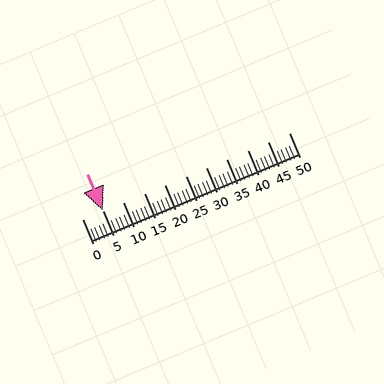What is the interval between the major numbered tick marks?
The major tick marks are spaced 5 units apart.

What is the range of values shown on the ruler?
The ruler shows values from 0 to 50.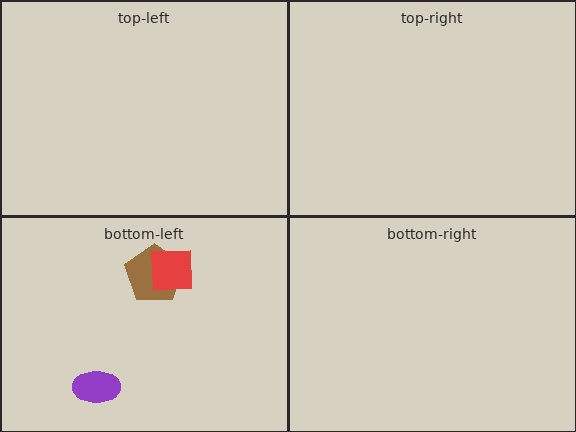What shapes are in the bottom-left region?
The brown pentagon, the red square, the purple ellipse.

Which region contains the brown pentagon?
The bottom-left region.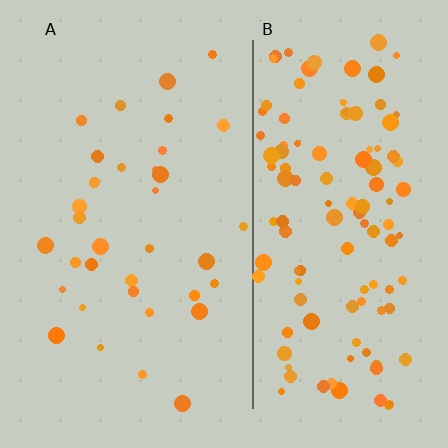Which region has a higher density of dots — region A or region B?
B (the right).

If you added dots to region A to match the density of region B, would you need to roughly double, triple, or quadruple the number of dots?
Approximately quadruple.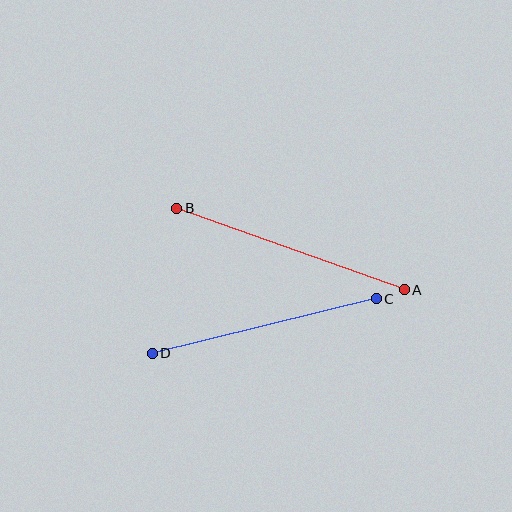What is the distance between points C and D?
The distance is approximately 231 pixels.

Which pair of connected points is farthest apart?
Points A and B are farthest apart.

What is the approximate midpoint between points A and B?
The midpoint is at approximately (291, 249) pixels.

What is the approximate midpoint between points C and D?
The midpoint is at approximately (264, 326) pixels.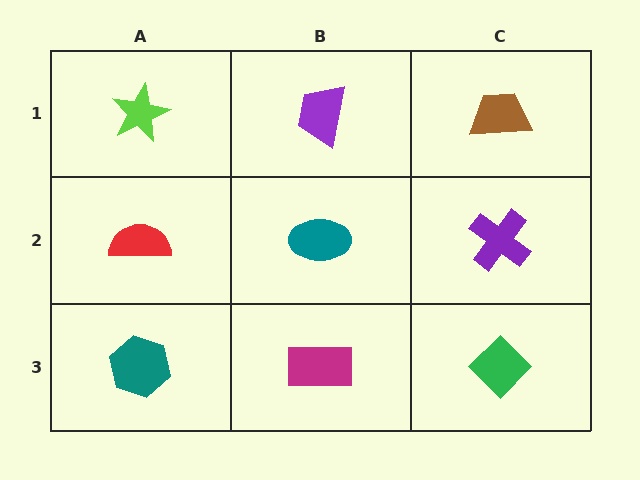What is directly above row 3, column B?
A teal ellipse.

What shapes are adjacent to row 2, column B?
A purple trapezoid (row 1, column B), a magenta rectangle (row 3, column B), a red semicircle (row 2, column A), a purple cross (row 2, column C).